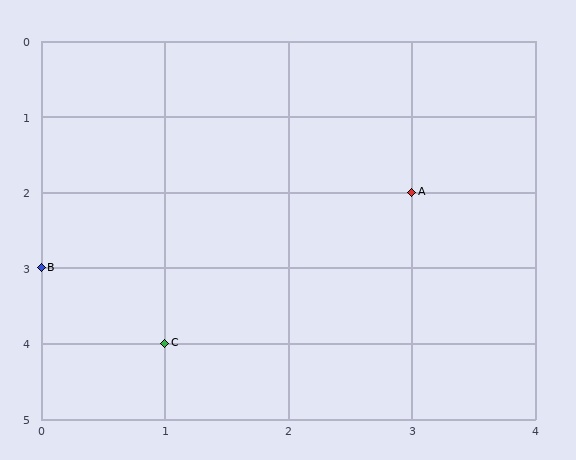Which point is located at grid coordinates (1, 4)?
Point C is at (1, 4).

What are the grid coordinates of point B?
Point B is at grid coordinates (0, 3).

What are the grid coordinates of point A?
Point A is at grid coordinates (3, 2).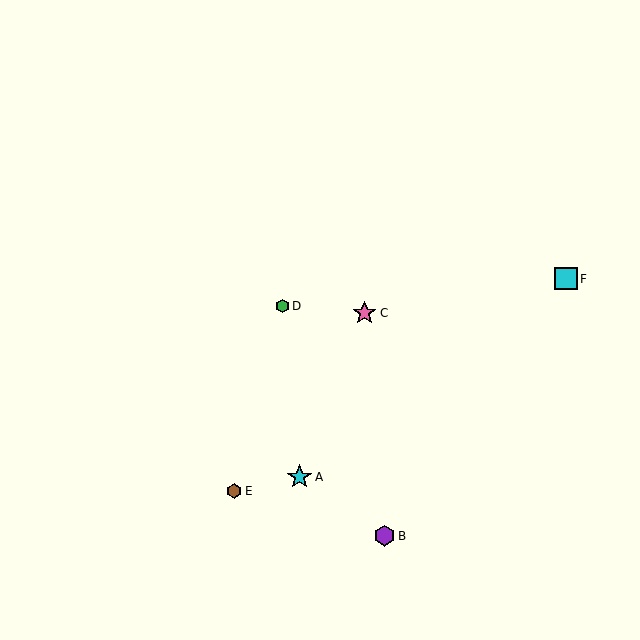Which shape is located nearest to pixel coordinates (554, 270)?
The cyan square (labeled F) at (566, 279) is nearest to that location.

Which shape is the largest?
The cyan star (labeled A) is the largest.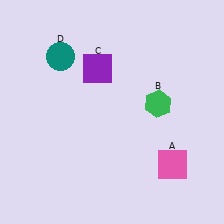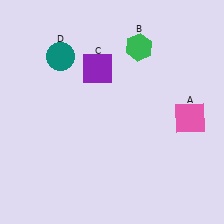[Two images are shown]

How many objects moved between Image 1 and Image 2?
2 objects moved between the two images.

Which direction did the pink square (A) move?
The pink square (A) moved up.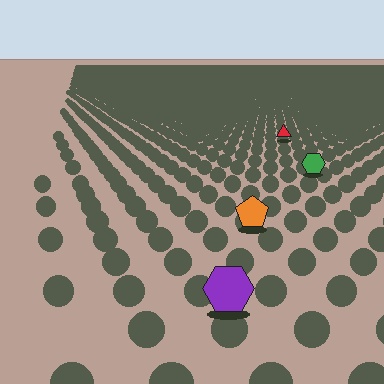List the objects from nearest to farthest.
From nearest to farthest: the purple hexagon, the orange pentagon, the green hexagon, the red triangle.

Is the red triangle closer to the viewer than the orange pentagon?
No. The orange pentagon is closer — you can tell from the texture gradient: the ground texture is coarser near it.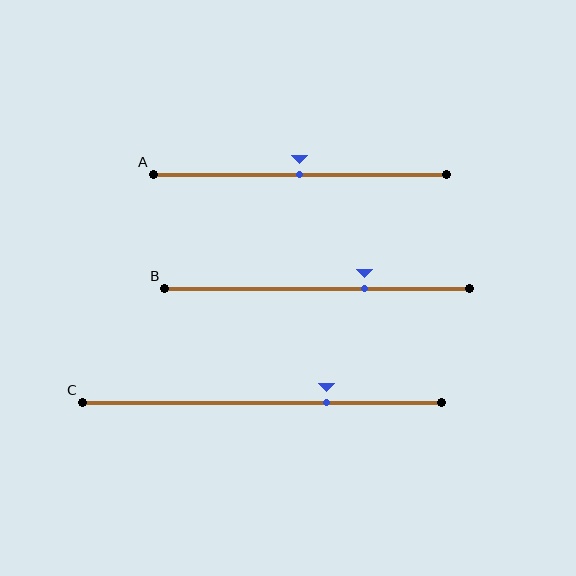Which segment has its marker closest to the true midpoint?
Segment A has its marker closest to the true midpoint.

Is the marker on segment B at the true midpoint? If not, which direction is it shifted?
No, the marker on segment B is shifted to the right by about 15% of the segment length.